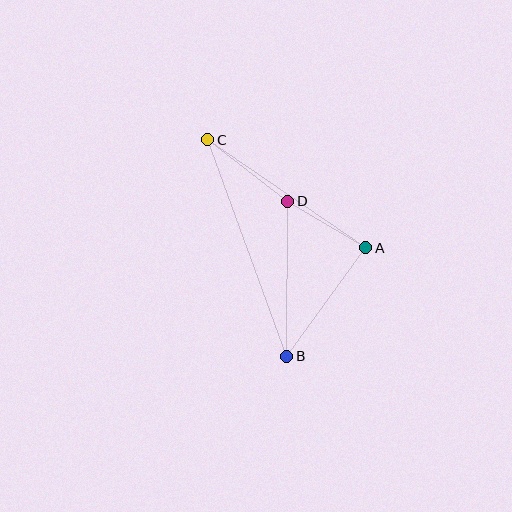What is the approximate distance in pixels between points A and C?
The distance between A and C is approximately 191 pixels.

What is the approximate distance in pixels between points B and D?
The distance between B and D is approximately 155 pixels.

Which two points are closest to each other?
Points A and D are closest to each other.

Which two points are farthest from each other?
Points B and C are farthest from each other.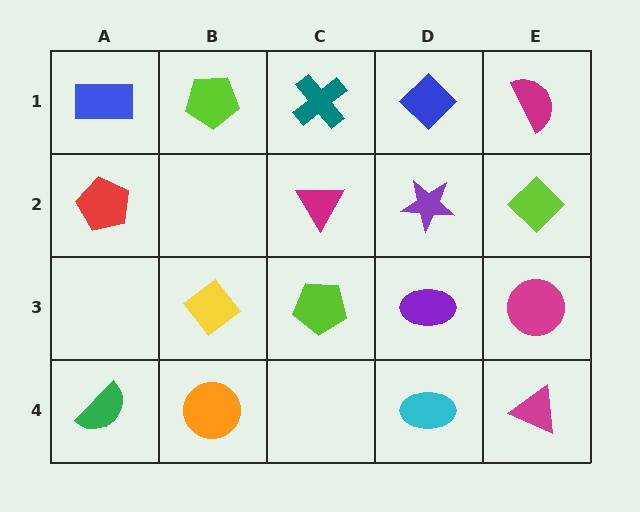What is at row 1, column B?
A lime pentagon.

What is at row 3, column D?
A purple ellipse.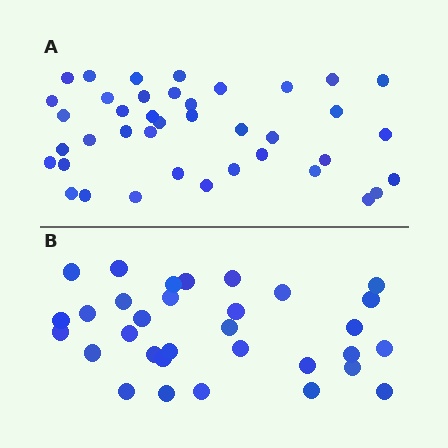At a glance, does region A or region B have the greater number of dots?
Region A (the top region) has more dots.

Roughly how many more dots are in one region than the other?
Region A has roughly 8 or so more dots than region B.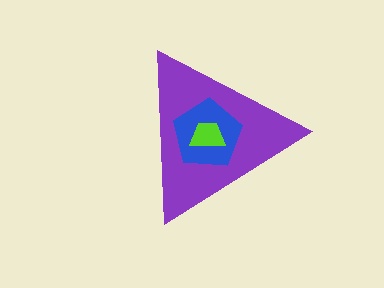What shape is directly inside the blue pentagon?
The lime trapezoid.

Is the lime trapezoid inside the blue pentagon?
Yes.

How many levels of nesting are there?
3.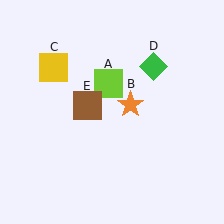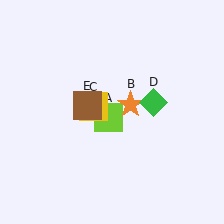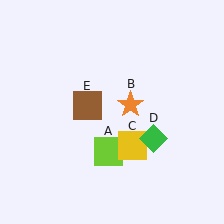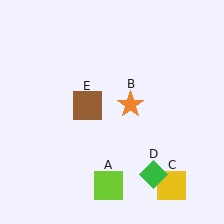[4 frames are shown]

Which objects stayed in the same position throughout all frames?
Orange star (object B) and brown square (object E) remained stationary.